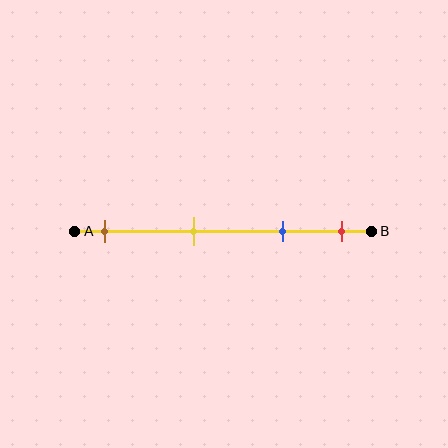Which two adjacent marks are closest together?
The blue and red marks are the closest adjacent pair.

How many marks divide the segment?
There are 4 marks dividing the segment.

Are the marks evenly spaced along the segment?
No, the marks are not evenly spaced.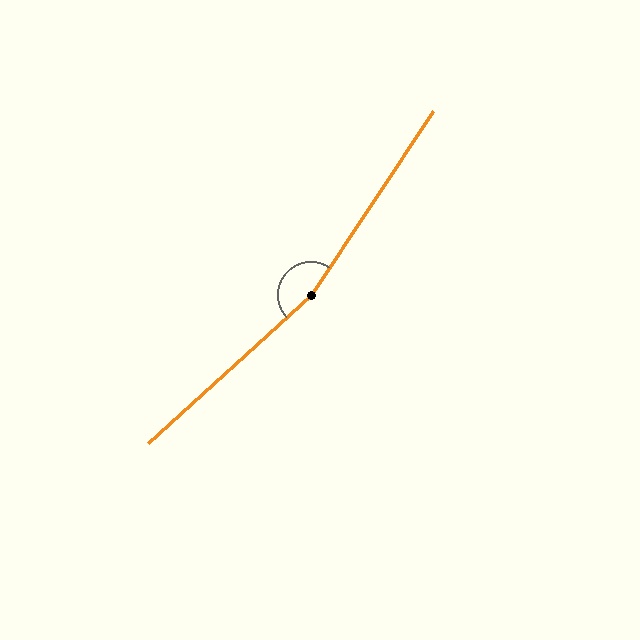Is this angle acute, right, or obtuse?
It is obtuse.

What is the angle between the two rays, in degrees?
Approximately 166 degrees.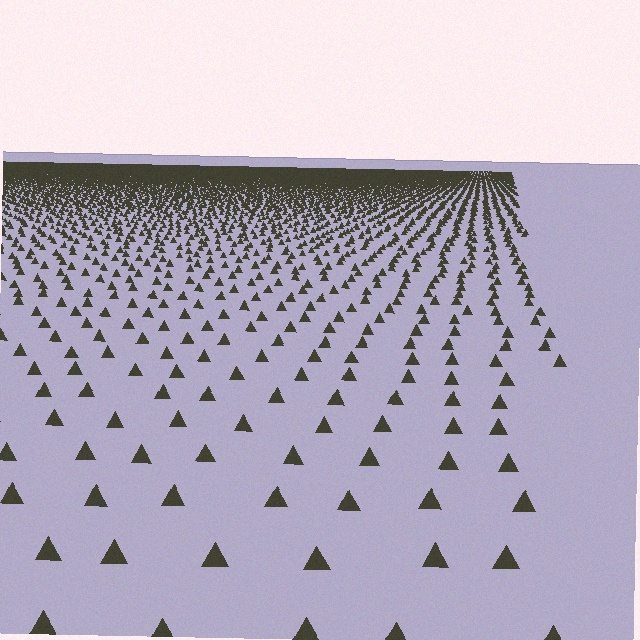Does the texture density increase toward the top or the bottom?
Density increases toward the top.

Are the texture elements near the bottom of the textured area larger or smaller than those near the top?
Larger. Near the bottom, elements are closer to the viewer and appear at a bigger on-screen size.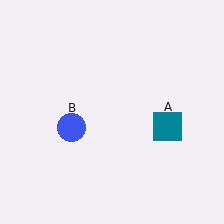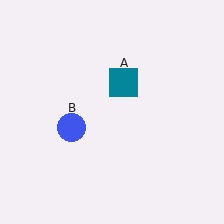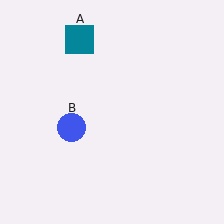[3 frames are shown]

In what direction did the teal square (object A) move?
The teal square (object A) moved up and to the left.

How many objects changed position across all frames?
1 object changed position: teal square (object A).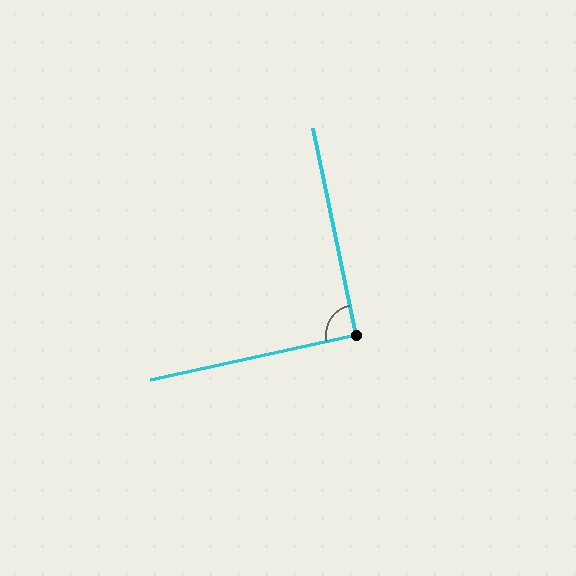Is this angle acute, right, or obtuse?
It is approximately a right angle.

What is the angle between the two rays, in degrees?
Approximately 91 degrees.